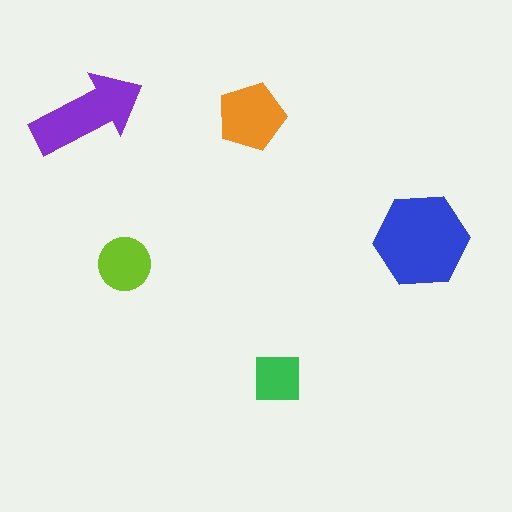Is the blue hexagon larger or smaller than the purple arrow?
Larger.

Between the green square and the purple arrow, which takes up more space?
The purple arrow.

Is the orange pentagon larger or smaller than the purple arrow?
Smaller.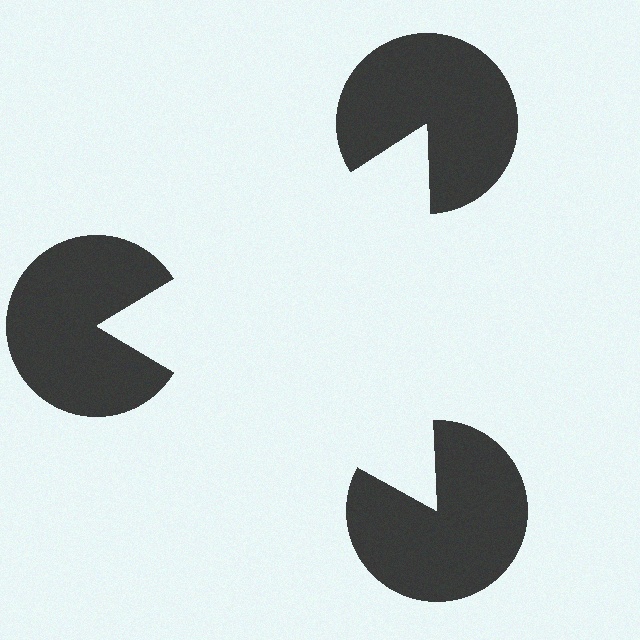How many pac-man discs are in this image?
There are 3 — one at each vertex of the illusory triangle.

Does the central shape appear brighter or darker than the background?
It typically appears slightly brighter than the background, even though no actual brightness change is drawn.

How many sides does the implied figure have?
3 sides.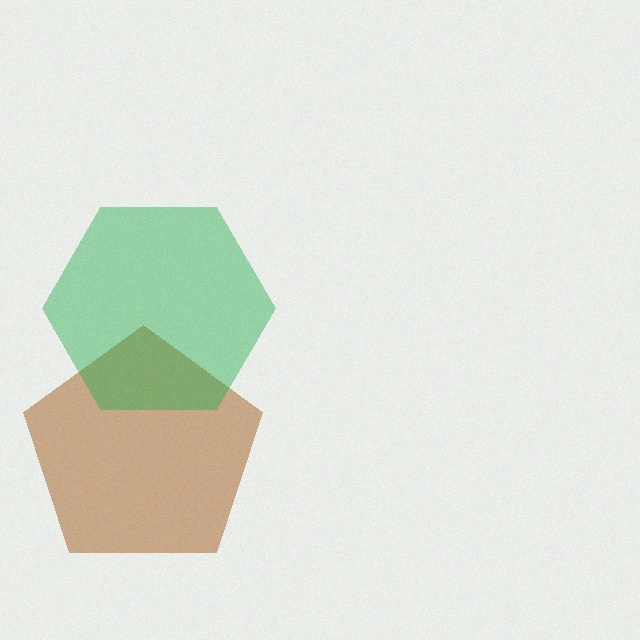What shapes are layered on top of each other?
The layered shapes are: a brown pentagon, a green hexagon.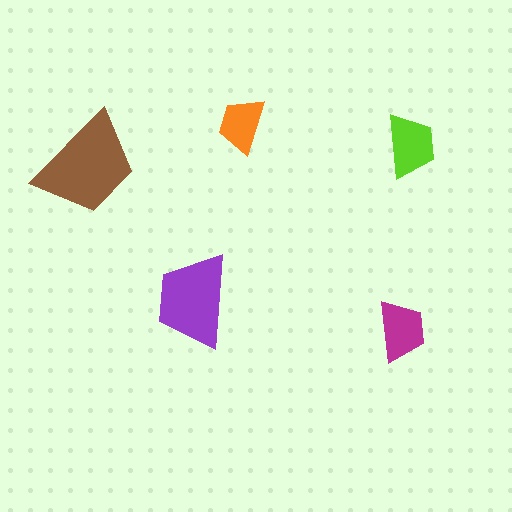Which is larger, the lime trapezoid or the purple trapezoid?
The purple one.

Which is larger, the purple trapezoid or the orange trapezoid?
The purple one.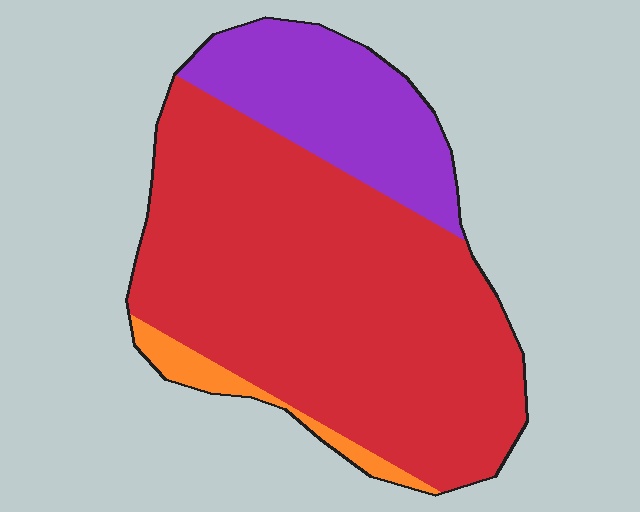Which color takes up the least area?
Orange, at roughly 5%.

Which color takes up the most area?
Red, at roughly 70%.